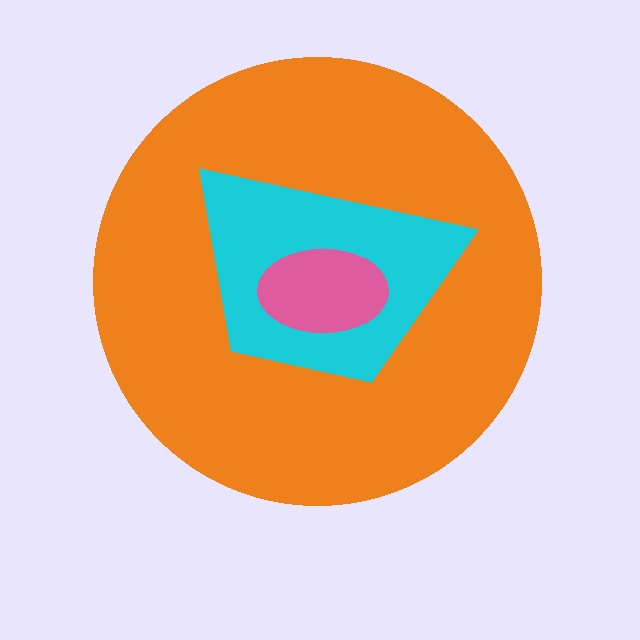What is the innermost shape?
The pink ellipse.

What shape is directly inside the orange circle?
The cyan trapezoid.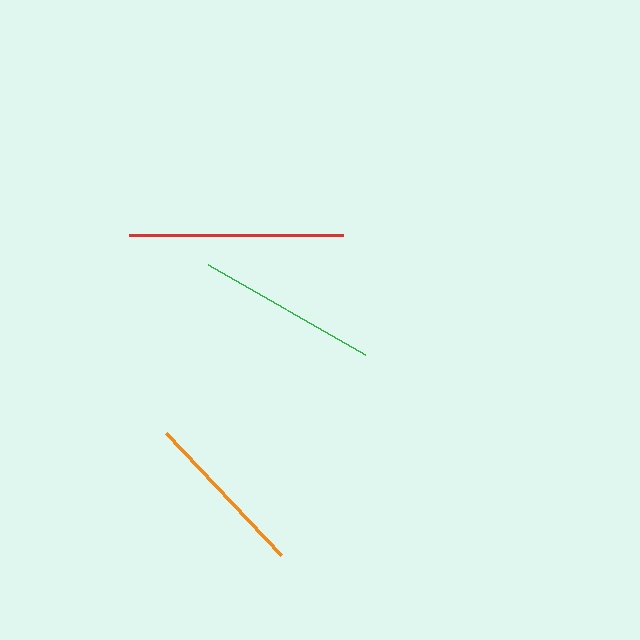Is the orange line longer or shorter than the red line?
The red line is longer than the orange line.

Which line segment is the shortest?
The orange line is the shortest at approximately 168 pixels.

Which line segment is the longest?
The red line is the longest at approximately 214 pixels.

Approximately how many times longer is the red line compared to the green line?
The red line is approximately 1.2 times the length of the green line.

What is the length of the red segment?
The red segment is approximately 214 pixels long.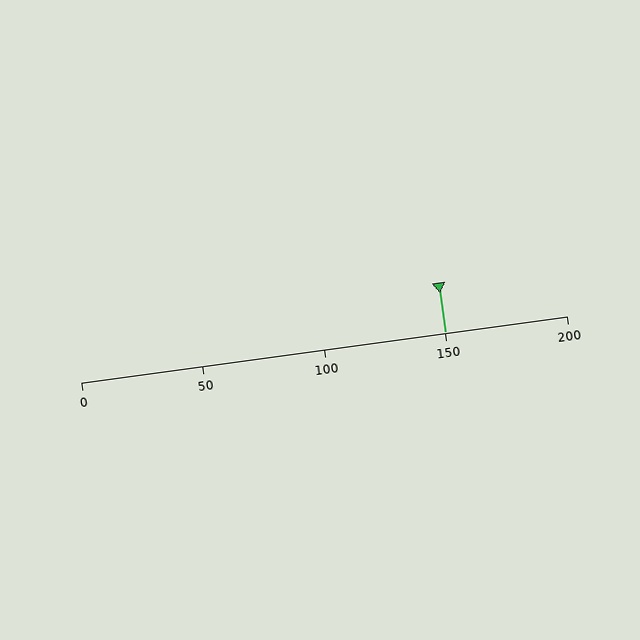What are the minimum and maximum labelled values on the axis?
The axis runs from 0 to 200.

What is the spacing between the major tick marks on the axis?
The major ticks are spaced 50 apart.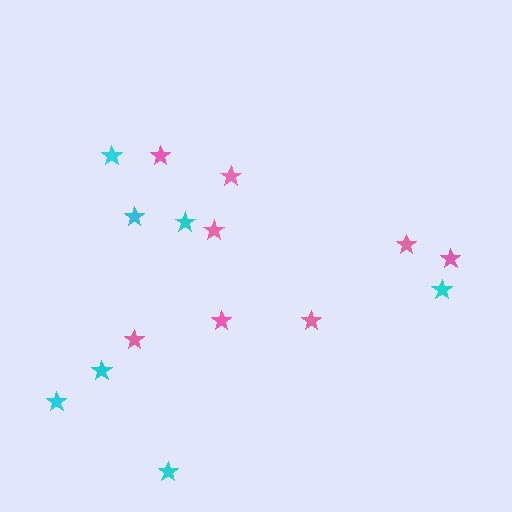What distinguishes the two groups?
There are 2 groups: one group of cyan stars (7) and one group of pink stars (8).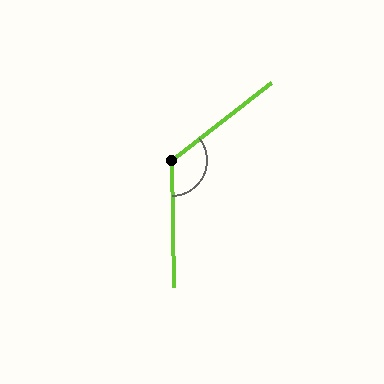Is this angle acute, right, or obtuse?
It is obtuse.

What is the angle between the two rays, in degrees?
Approximately 127 degrees.